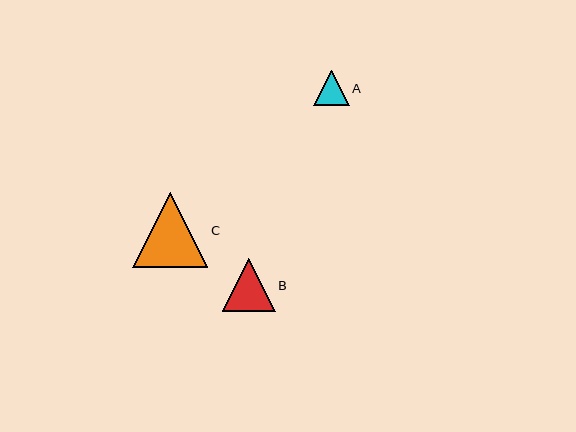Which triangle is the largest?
Triangle C is the largest with a size of approximately 75 pixels.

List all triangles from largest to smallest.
From largest to smallest: C, B, A.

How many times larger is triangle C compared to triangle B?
Triangle C is approximately 1.4 times the size of triangle B.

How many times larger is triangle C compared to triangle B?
Triangle C is approximately 1.4 times the size of triangle B.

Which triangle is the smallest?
Triangle A is the smallest with a size of approximately 36 pixels.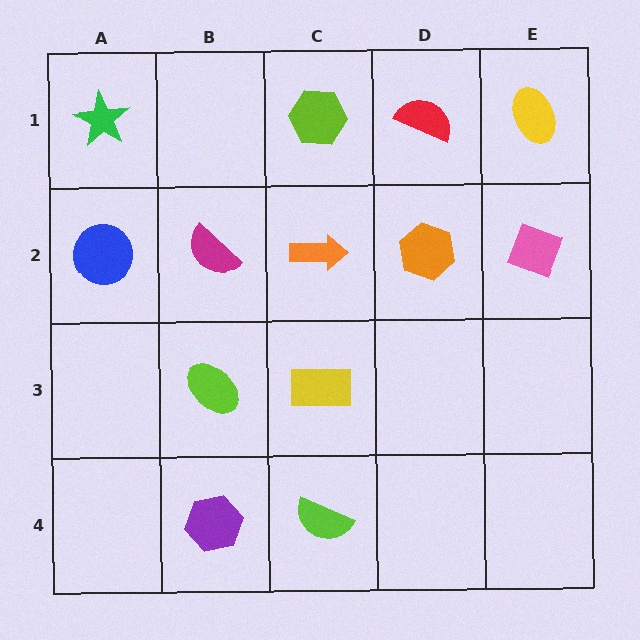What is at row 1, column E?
A yellow ellipse.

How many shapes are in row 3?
2 shapes.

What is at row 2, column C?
An orange arrow.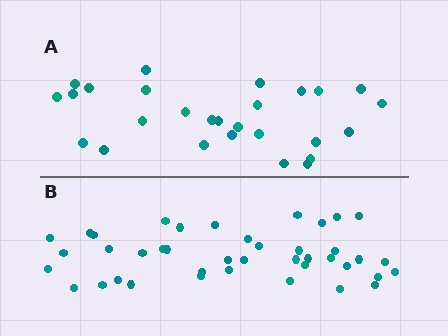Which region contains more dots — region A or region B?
Region B (the bottom region) has more dots.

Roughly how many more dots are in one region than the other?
Region B has approximately 15 more dots than region A.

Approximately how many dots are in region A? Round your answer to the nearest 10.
About 30 dots. (The exact count is 27, which rounds to 30.)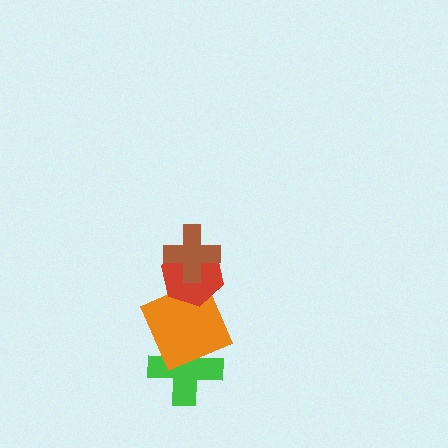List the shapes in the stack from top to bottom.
From top to bottom: the brown cross, the red hexagon, the orange square, the green cross.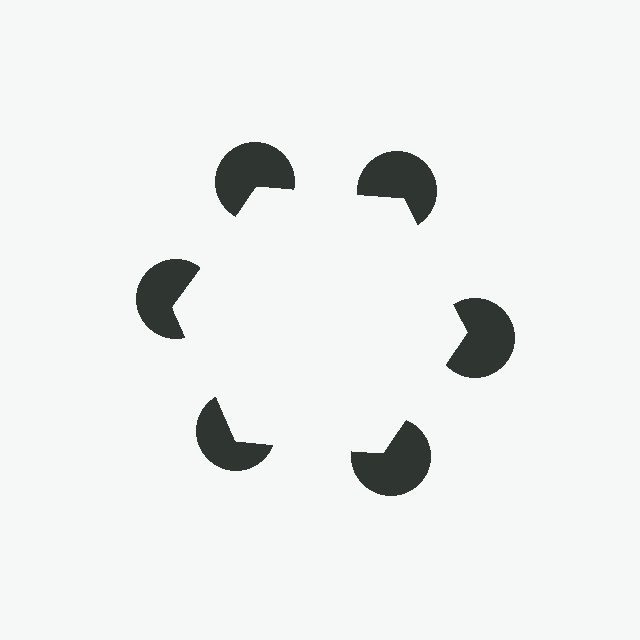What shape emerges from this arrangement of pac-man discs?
An illusory hexagon — its edges are inferred from the aligned wedge cuts in the pac-man discs, not physically drawn.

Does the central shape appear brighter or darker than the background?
It typically appears slightly brighter than the background, even though no actual brightness change is drawn.